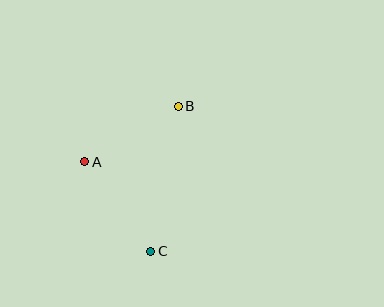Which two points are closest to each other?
Points A and B are closest to each other.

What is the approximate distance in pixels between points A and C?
The distance between A and C is approximately 111 pixels.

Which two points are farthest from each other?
Points B and C are farthest from each other.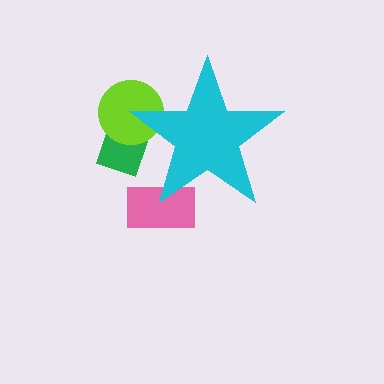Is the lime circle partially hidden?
Yes, the lime circle is partially hidden behind the cyan star.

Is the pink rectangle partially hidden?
Yes, the pink rectangle is partially hidden behind the cyan star.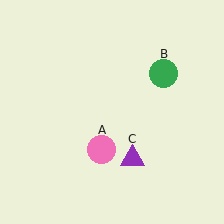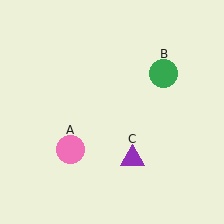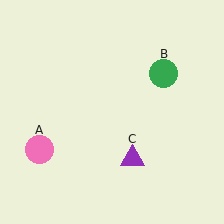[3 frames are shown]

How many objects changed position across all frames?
1 object changed position: pink circle (object A).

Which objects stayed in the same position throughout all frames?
Green circle (object B) and purple triangle (object C) remained stationary.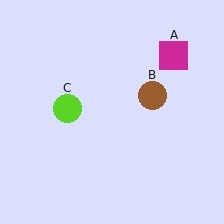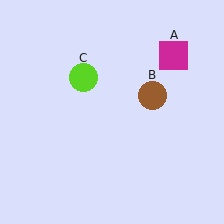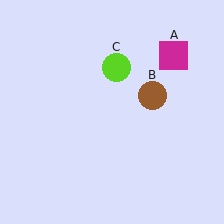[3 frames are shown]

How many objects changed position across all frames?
1 object changed position: lime circle (object C).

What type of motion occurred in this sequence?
The lime circle (object C) rotated clockwise around the center of the scene.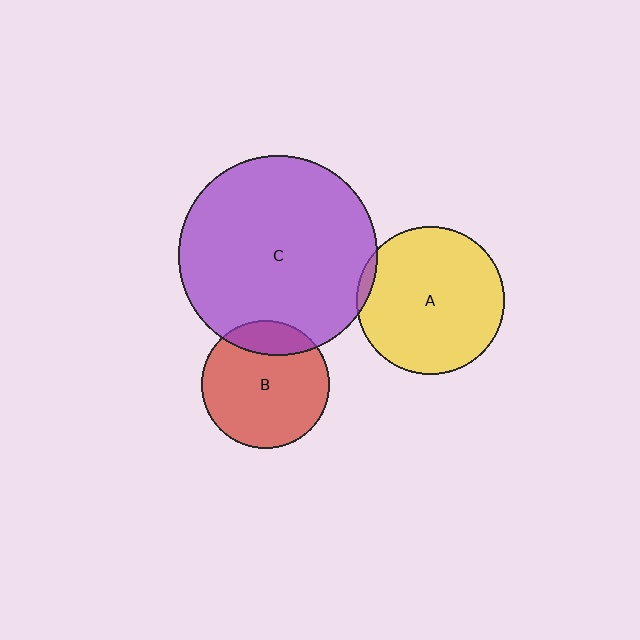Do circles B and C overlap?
Yes.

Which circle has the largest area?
Circle C (purple).